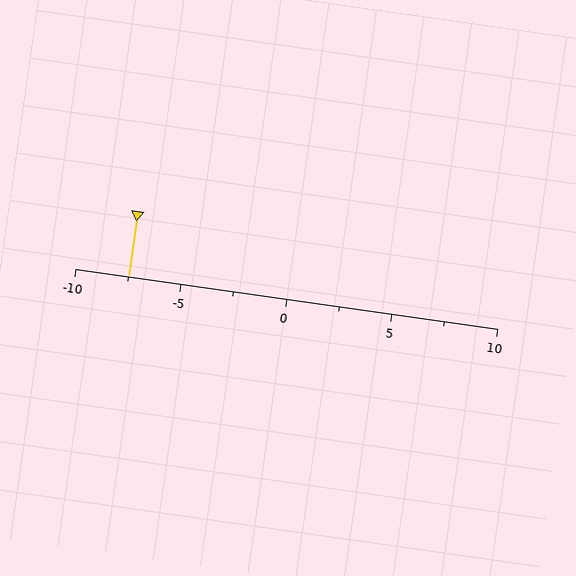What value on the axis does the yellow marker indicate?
The marker indicates approximately -7.5.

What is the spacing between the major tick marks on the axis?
The major ticks are spaced 5 apart.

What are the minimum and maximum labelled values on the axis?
The axis runs from -10 to 10.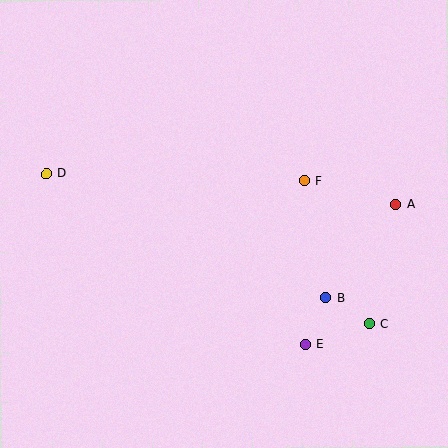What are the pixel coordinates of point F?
Point F is at (304, 181).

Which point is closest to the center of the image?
Point F at (304, 181) is closest to the center.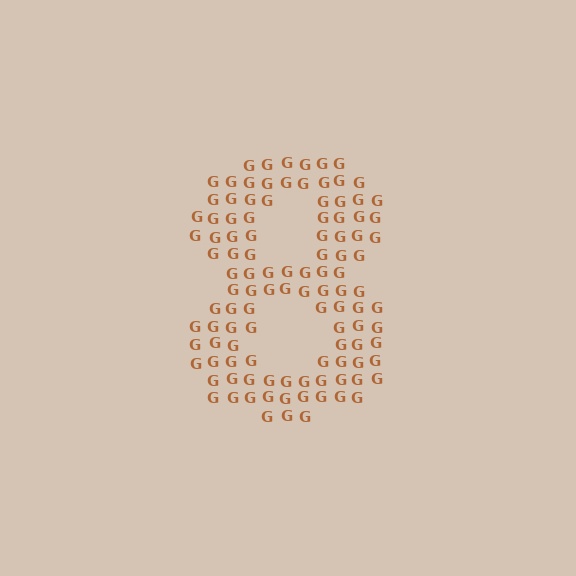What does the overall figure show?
The overall figure shows the digit 8.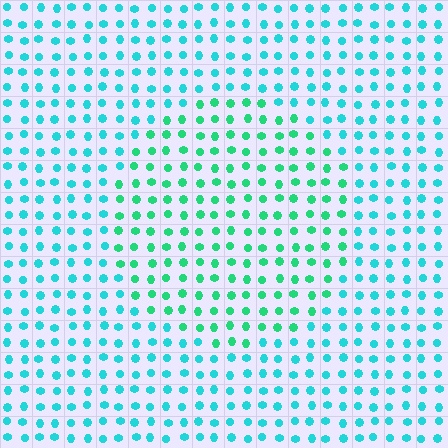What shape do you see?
I see a circle.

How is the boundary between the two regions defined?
The boundary is defined purely by a slight shift in hue (about 32 degrees). Spacing, size, and orientation are identical on both sides.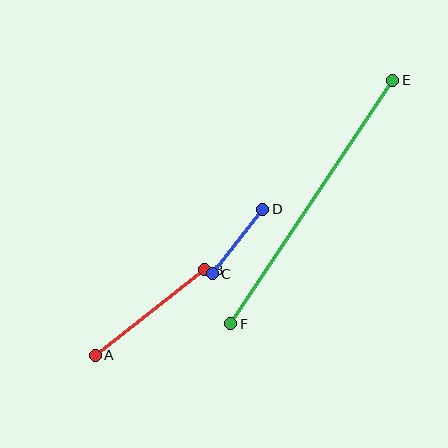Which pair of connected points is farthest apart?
Points E and F are farthest apart.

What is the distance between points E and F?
The distance is approximately 292 pixels.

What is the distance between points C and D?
The distance is approximately 82 pixels.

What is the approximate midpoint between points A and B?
The midpoint is at approximately (150, 313) pixels.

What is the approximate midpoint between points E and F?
The midpoint is at approximately (312, 202) pixels.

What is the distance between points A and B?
The distance is approximately 139 pixels.